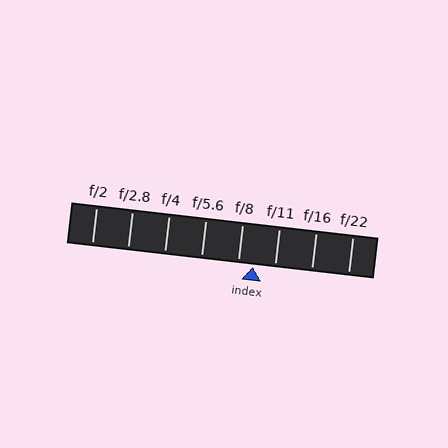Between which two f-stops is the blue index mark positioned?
The index mark is between f/8 and f/11.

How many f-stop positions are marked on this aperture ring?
There are 8 f-stop positions marked.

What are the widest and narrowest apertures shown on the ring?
The widest aperture shown is f/2 and the narrowest is f/22.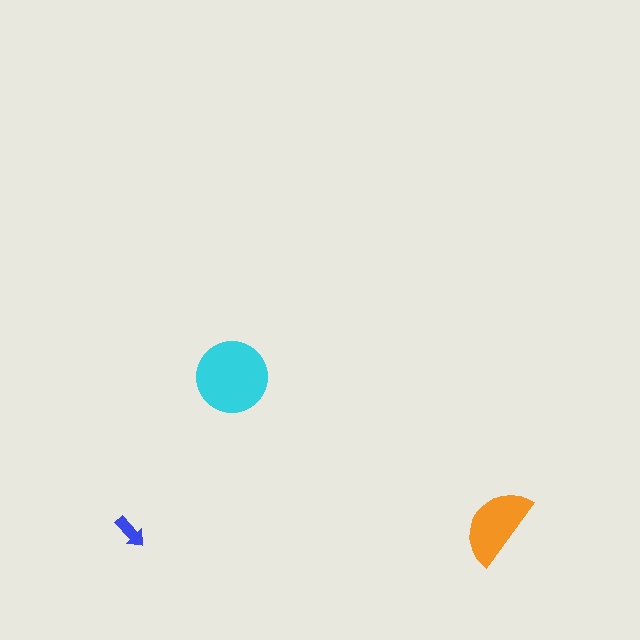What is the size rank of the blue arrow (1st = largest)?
3rd.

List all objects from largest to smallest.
The cyan circle, the orange semicircle, the blue arrow.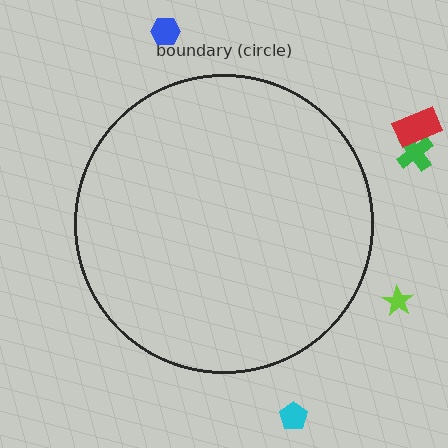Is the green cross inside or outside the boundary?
Outside.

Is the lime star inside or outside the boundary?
Outside.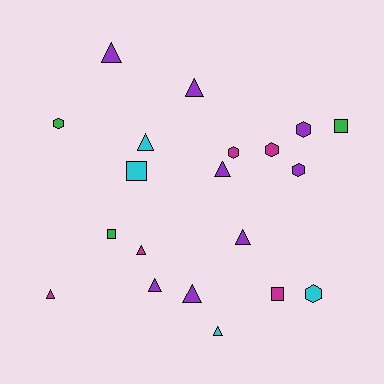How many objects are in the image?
There are 20 objects.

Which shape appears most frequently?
Triangle, with 10 objects.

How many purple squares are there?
There are no purple squares.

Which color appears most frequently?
Purple, with 8 objects.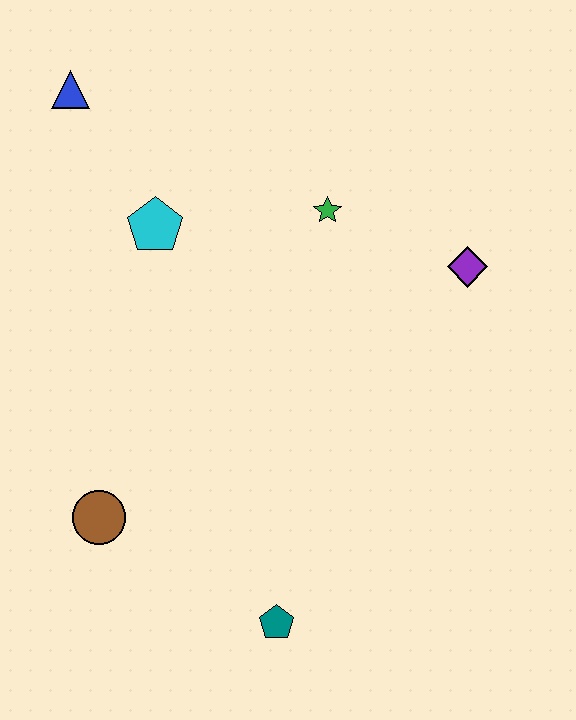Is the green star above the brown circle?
Yes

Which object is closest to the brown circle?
The teal pentagon is closest to the brown circle.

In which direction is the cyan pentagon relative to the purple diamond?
The cyan pentagon is to the left of the purple diamond.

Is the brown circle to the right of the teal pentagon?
No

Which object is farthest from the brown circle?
The purple diamond is farthest from the brown circle.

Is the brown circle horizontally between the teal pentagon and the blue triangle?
Yes